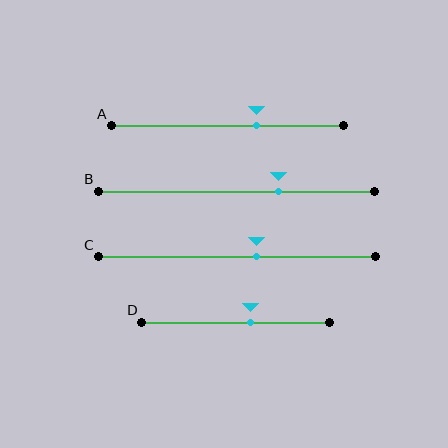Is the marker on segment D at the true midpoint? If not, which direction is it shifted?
No, the marker on segment D is shifted to the right by about 8% of the segment length.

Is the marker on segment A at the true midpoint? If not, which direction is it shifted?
No, the marker on segment A is shifted to the right by about 13% of the segment length.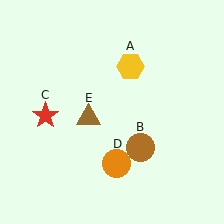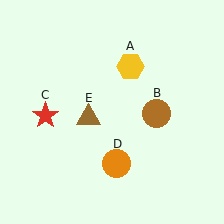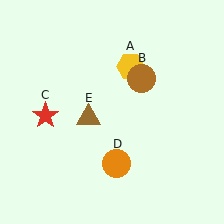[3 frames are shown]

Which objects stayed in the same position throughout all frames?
Yellow hexagon (object A) and red star (object C) and orange circle (object D) and brown triangle (object E) remained stationary.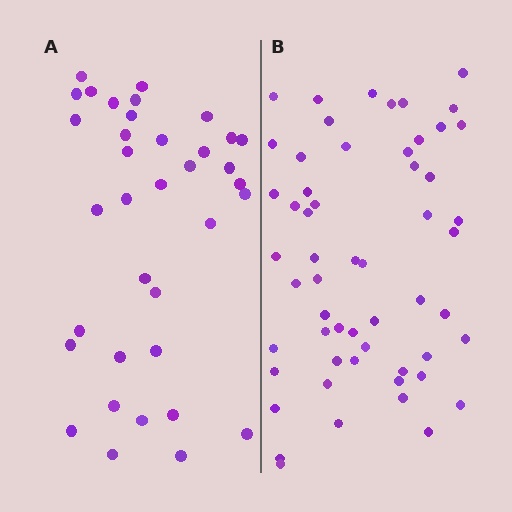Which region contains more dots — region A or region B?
Region B (the right region) has more dots.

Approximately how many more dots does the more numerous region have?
Region B has approximately 20 more dots than region A.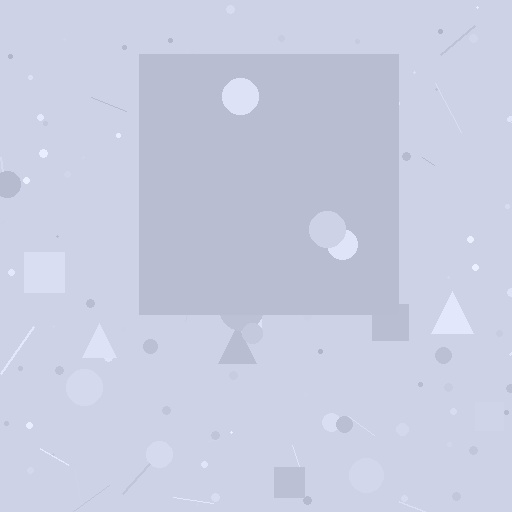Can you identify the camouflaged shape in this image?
The camouflaged shape is a square.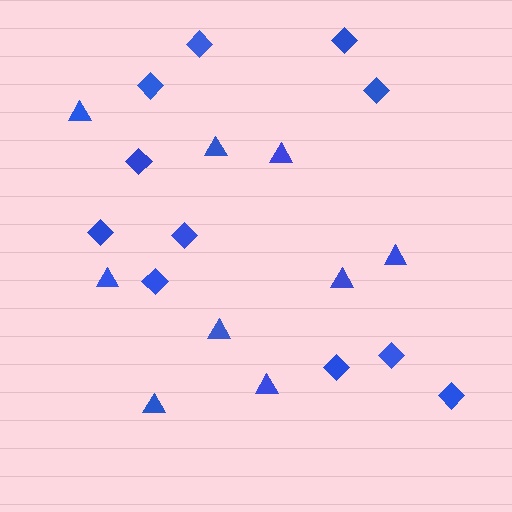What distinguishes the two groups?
There are 2 groups: one group of triangles (9) and one group of diamonds (11).